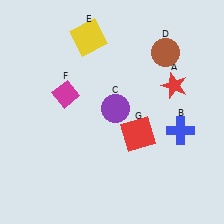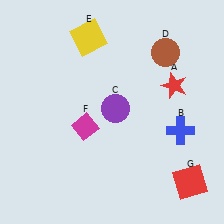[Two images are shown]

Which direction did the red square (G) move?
The red square (G) moved right.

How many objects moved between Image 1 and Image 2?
2 objects moved between the two images.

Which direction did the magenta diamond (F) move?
The magenta diamond (F) moved down.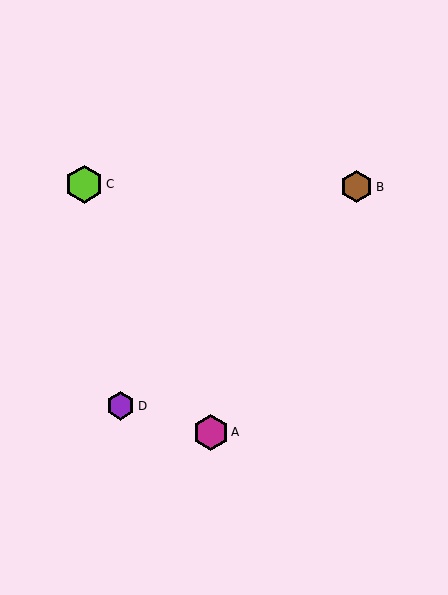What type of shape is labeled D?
Shape D is a purple hexagon.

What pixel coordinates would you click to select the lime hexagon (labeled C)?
Click at (84, 184) to select the lime hexagon C.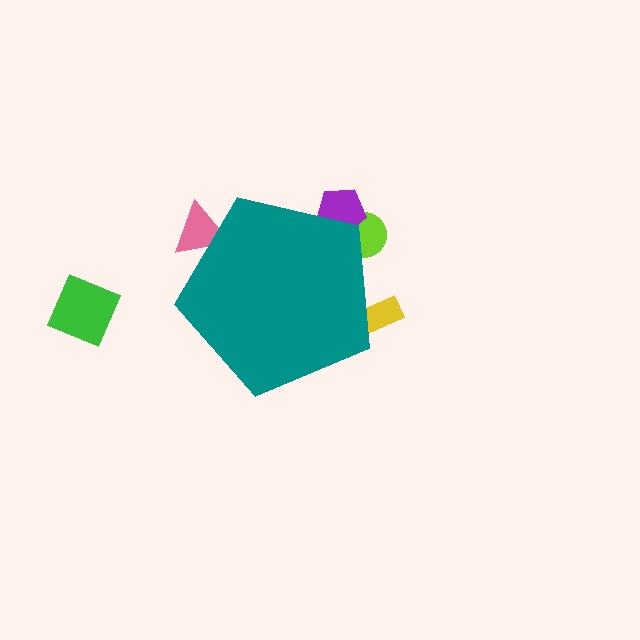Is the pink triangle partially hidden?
Yes, the pink triangle is partially hidden behind the teal pentagon.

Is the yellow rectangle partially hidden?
Yes, the yellow rectangle is partially hidden behind the teal pentagon.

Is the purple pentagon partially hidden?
Yes, the purple pentagon is partially hidden behind the teal pentagon.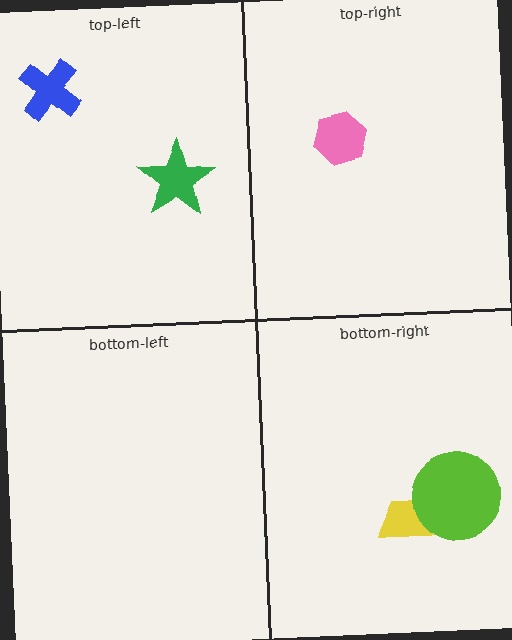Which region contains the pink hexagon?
The top-right region.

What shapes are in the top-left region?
The blue cross, the green star.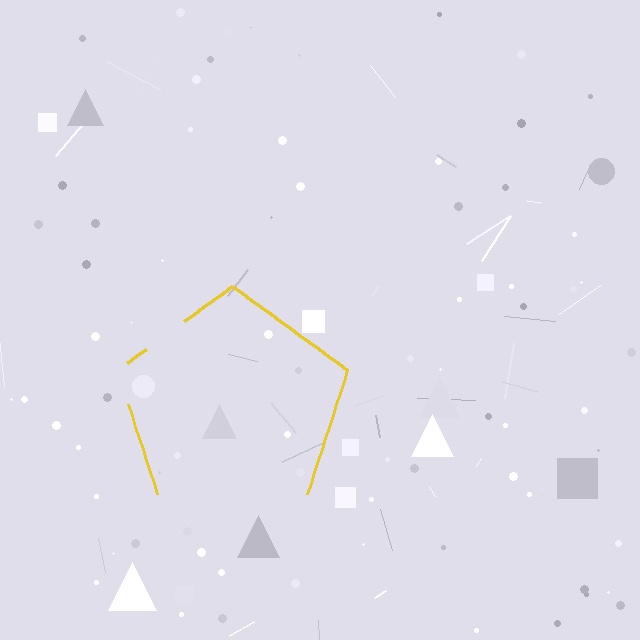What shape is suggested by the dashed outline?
The dashed outline suggests a pentagon.